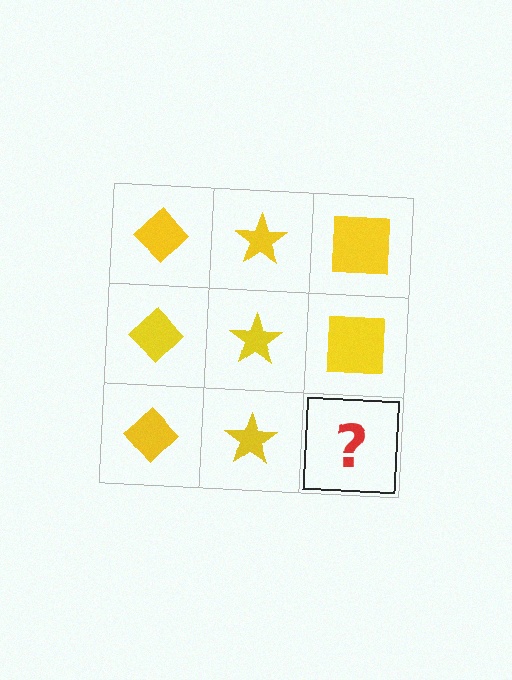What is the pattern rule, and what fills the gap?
The rule is that each column has a consistent shape. The gap should be filled with a yellow square.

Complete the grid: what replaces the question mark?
The question mark should be replaced with a yellow square.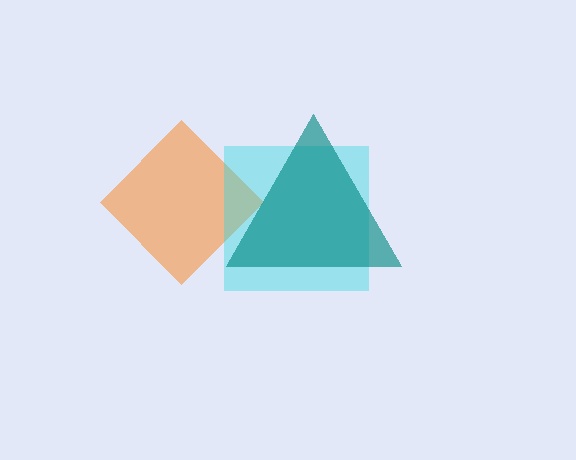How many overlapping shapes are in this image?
There are 3 overlapping shapes in the image.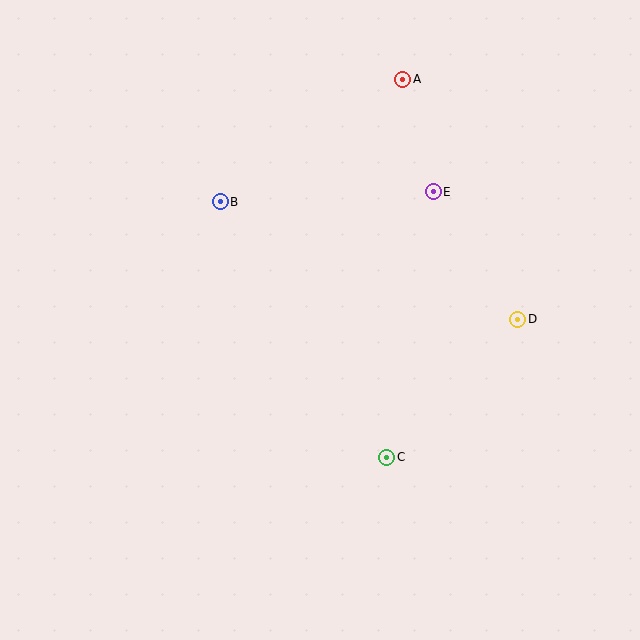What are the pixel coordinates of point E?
Point E is at (433, 192).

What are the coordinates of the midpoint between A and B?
The midpoint between A and B is at (312, 140).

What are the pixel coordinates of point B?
Point B is at (220, 202).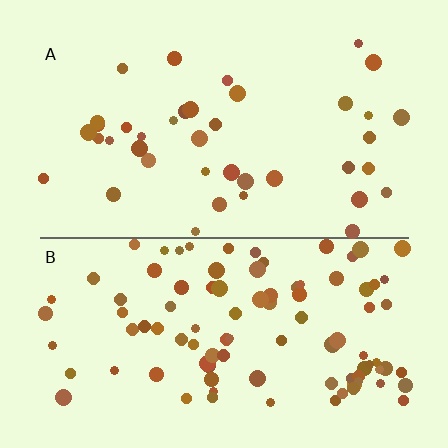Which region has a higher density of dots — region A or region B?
B (the bottom).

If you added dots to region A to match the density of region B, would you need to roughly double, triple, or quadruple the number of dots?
Approximately double.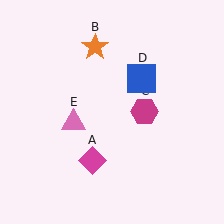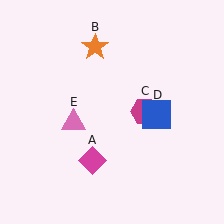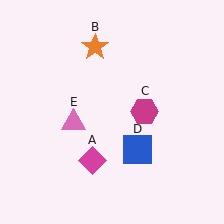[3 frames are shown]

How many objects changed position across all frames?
1 object changed position: blue square (object D).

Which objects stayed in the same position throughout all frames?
Magenta diamond (object A) and orange star (object B) and magenta hexagon (object C) and pink triangle (object E) remained stationary.